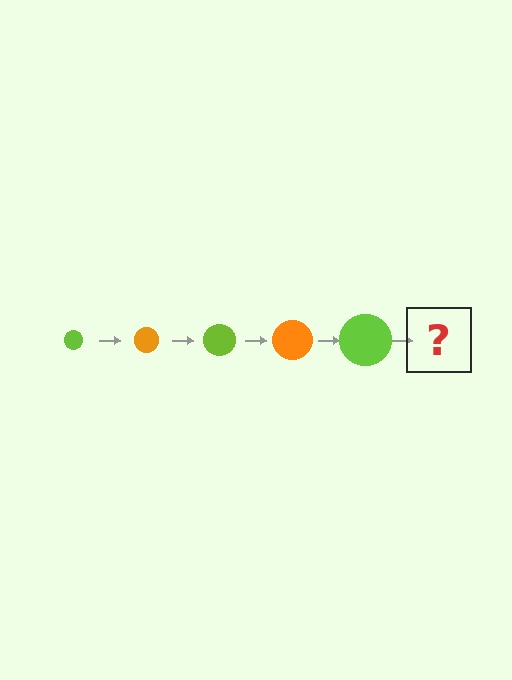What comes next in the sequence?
The next element should be an orange circle, larger than the previous one.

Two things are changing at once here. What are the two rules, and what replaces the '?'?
The two rules are that the circle grows larger each step and the color cycles through lime and orange. The '?' should be an orange circle, larger than the previous one.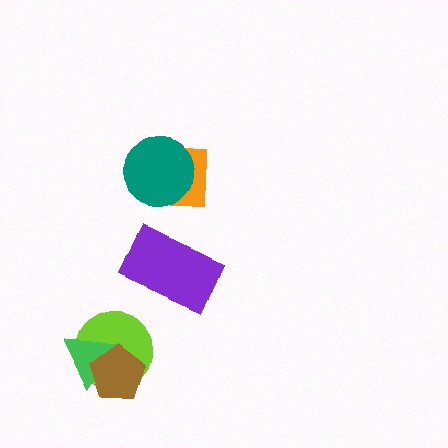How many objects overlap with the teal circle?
1 object overlaps with the teal circle.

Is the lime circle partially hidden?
Yes, it is partially covered by another shape.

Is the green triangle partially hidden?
Yes, it is partially covered by another shape.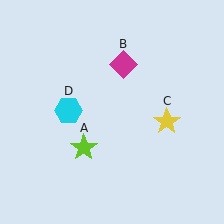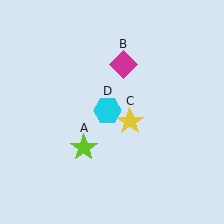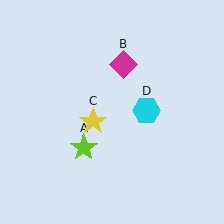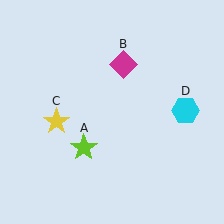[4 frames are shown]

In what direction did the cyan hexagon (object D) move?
The cyan hexagon (object D) moved right.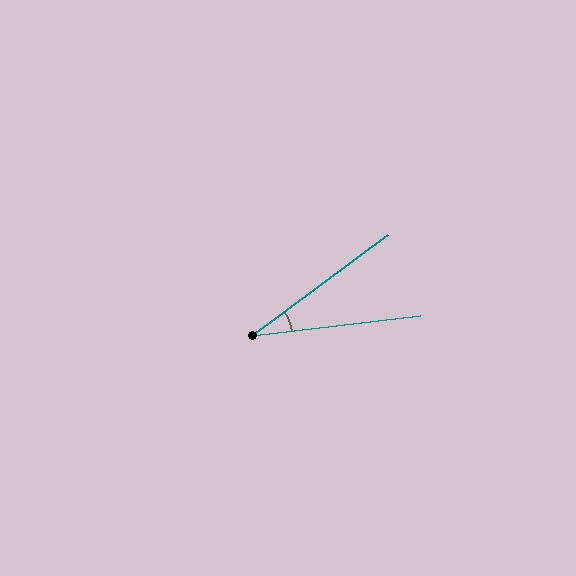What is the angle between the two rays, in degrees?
Approximately 30 degrees.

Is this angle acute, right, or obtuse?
It is acute.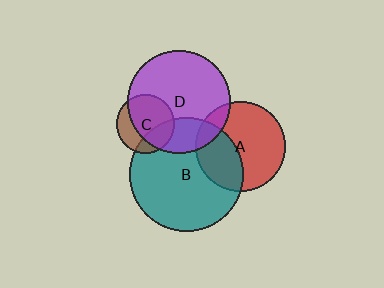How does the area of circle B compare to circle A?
Approximately 1.6 times.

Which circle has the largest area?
Circle B (teal).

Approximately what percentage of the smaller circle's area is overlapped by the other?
Approximately 15%.